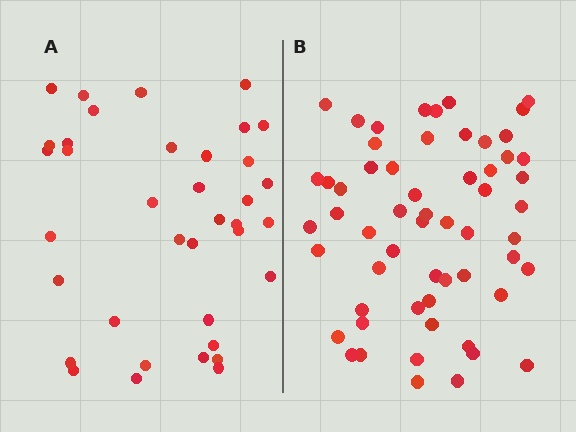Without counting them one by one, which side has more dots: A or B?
Region B (the right region) has more dots.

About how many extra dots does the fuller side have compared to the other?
Region B has approximately 20 more dots than region A.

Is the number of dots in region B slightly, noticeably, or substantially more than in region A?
Region B has substantially more. The ratio is roughly 1.6 to 1.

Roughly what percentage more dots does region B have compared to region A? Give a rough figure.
About 55% more.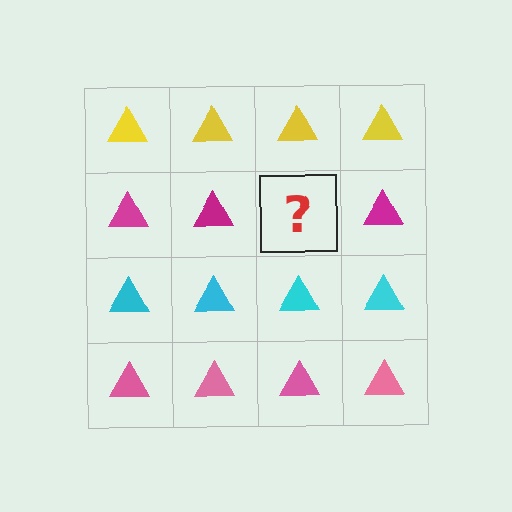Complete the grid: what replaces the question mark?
The question mark should be replaced with a magenta triangle.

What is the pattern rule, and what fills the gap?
The rule is that each row has a consistent color. The gap should be filled with a magenta triangle.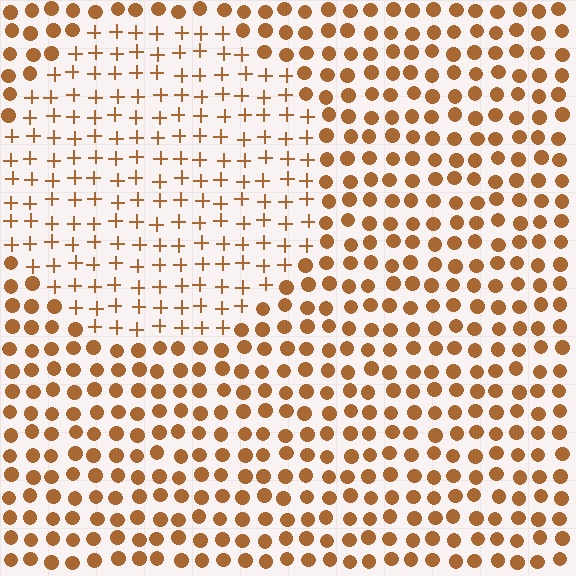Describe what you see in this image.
The image is filled with small brown elements arranged in a uniform grid. A circle-shaped region contains plus signs, while the surrounding area contains circles. The boundary is defined purely by the change in element shape.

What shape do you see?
I see a circle.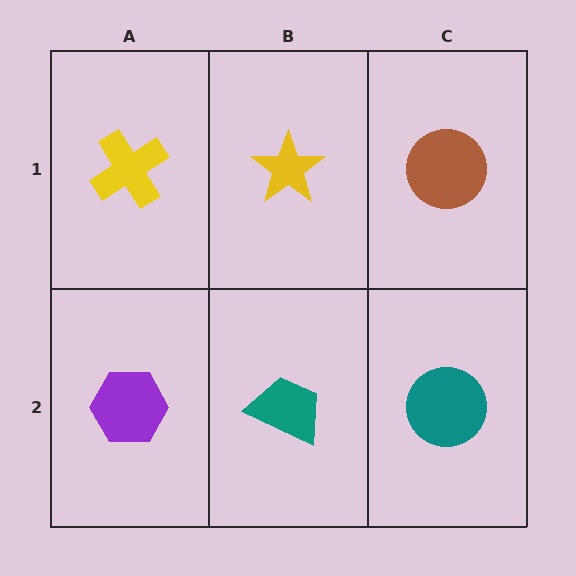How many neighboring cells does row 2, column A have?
2.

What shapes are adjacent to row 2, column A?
A yellow cross (row 1, column A), a teal trapezoid (row 2, column B).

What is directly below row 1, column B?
A teal trapezoid.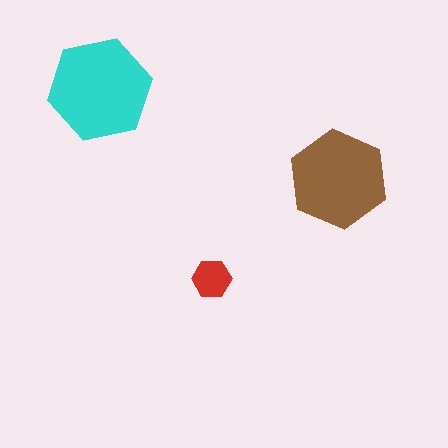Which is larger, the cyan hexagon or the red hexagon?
The cyan one.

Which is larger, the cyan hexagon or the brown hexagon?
The cyan one.